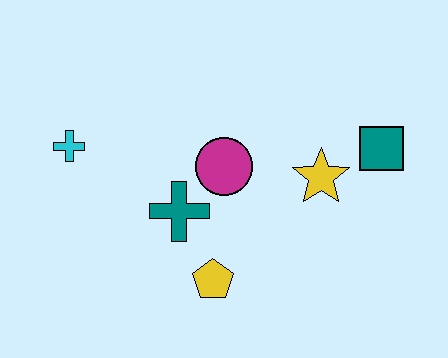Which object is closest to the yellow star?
The teal square is closest to the yellow star.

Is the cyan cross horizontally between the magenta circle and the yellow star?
No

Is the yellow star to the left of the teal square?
Yes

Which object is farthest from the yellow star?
The cyan cross is farthest from the yellow star.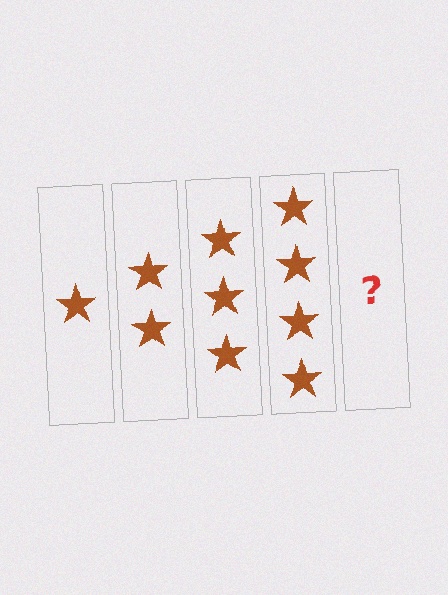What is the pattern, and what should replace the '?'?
The pattern is that each step adds one more star. The '?' should be 5 stars.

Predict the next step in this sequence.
The next step is 5 stars.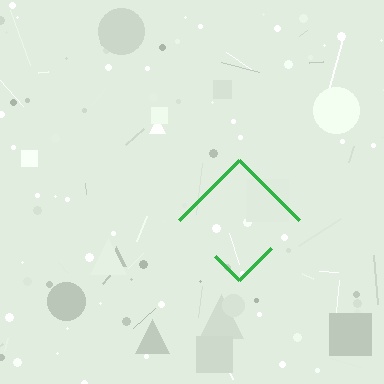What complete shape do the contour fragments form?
The contour fragments form a diamond.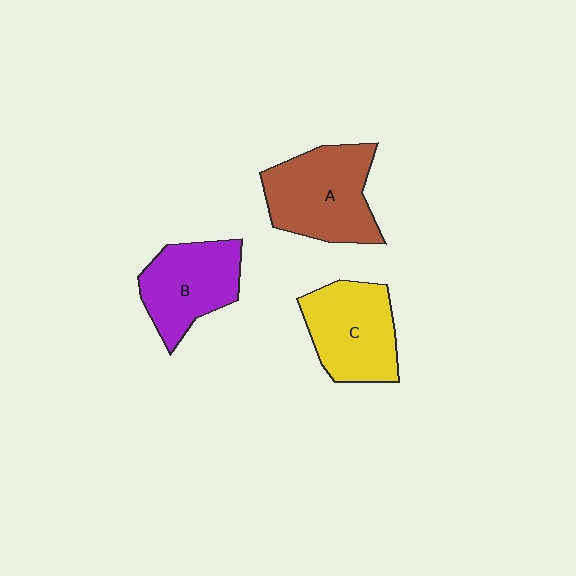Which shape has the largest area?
Shape A (brown).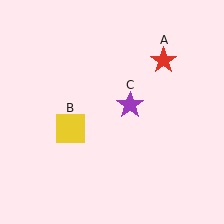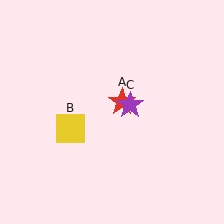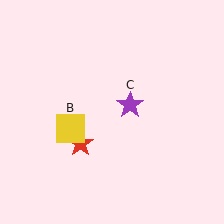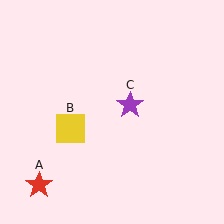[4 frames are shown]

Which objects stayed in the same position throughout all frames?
Yellow square (object B) and purple star (object C) remained stationary.